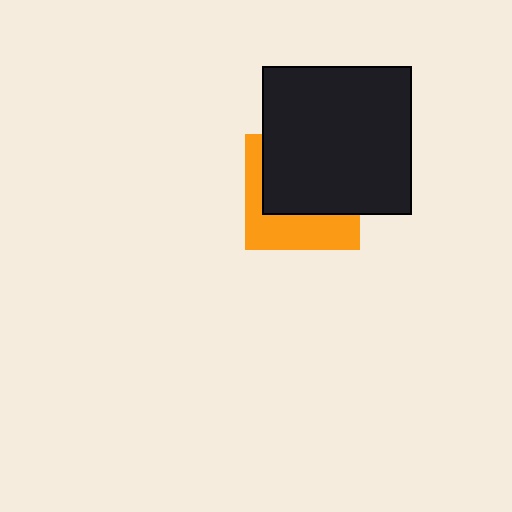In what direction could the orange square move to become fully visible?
The orange square could move down. That would shift it out from behind the black square entirely.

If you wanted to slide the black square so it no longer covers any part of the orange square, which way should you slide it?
Slide it up — that is the most direct way to separate the two shapes.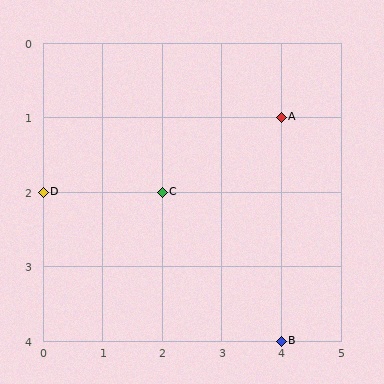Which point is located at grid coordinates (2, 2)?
Point C is at (2, 2).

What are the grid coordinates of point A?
Point A is at grid coordinates (4, 1).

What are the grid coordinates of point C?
Point C is at grid coordinates (2, 2).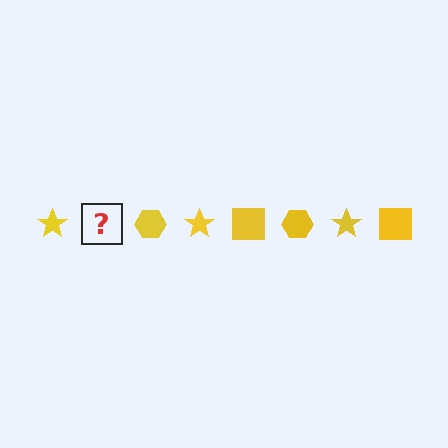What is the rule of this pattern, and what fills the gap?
The rule is that the pattern cycles through star, square, hexagon shapes in yellow. The gap should be filled with a yellow square.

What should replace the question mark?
The question mark should be replaced with a yellow square.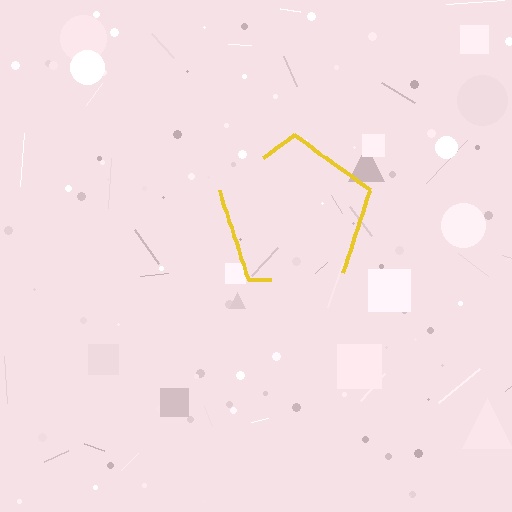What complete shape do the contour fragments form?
The contour fragments form a pentagon.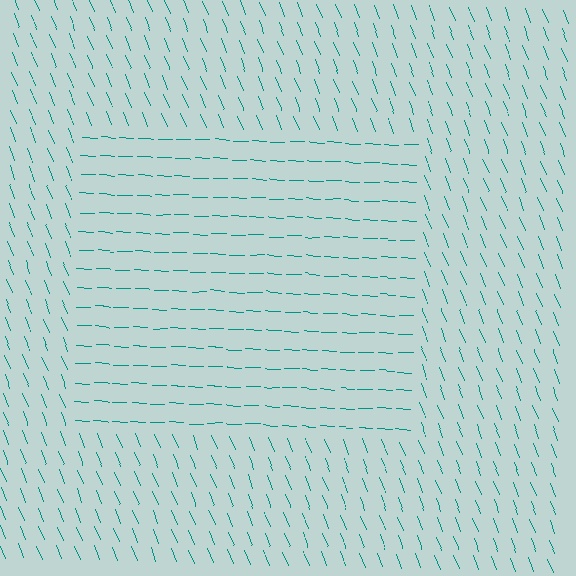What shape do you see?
I see a rectangle.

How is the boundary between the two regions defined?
The boundary is defined purely by a change in line orientation (approximately 66 degrees difference). All lines are the same color and thickness.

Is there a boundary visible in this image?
Yes, there is a texture boundary formed by a change in line orientation.